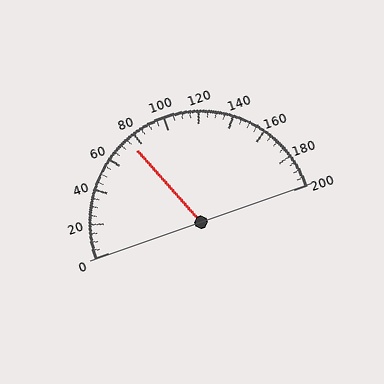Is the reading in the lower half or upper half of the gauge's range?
The reading is in the lower half of the range (0 to 200).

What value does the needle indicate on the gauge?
The needle indicates approximately 75.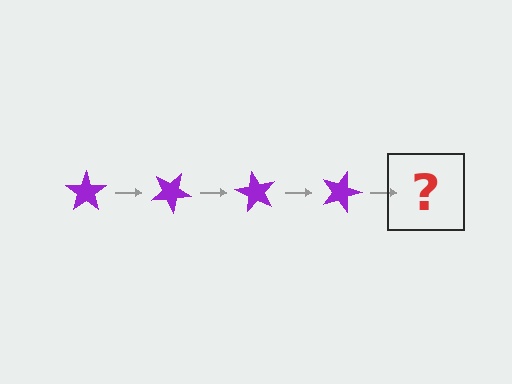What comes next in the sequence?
The next element should be a purple star rotated 120 degrees.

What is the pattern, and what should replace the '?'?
The pattern is that the star rotates 30 degrees each step. The '?' should be a purple star rotated 120 degrees.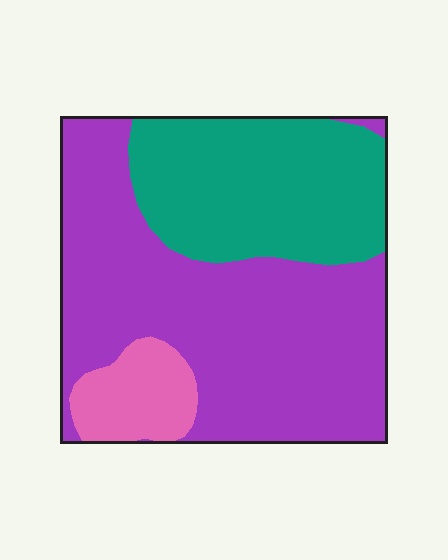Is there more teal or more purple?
Purple.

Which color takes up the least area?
Pink, at roughly 10%.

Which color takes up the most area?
Purple, at roughly 60%.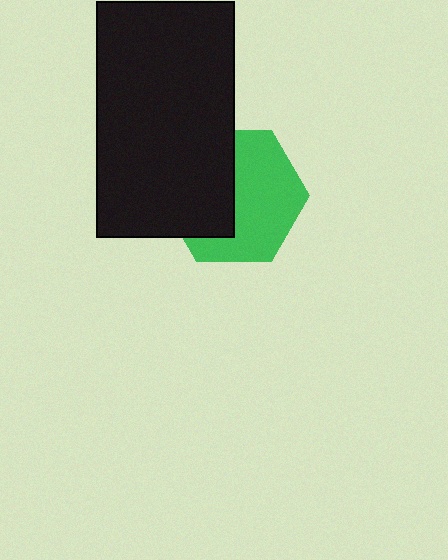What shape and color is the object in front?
The object in front is a black rectangle.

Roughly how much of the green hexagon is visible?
About half of it is visible (roughly 56%).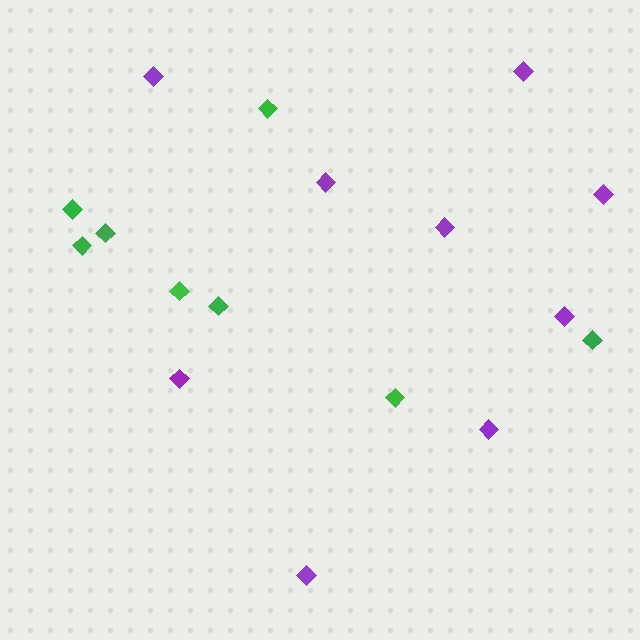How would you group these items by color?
There are 2 groups: one group of green diamonds (8) and one group of purple diamonds (9).